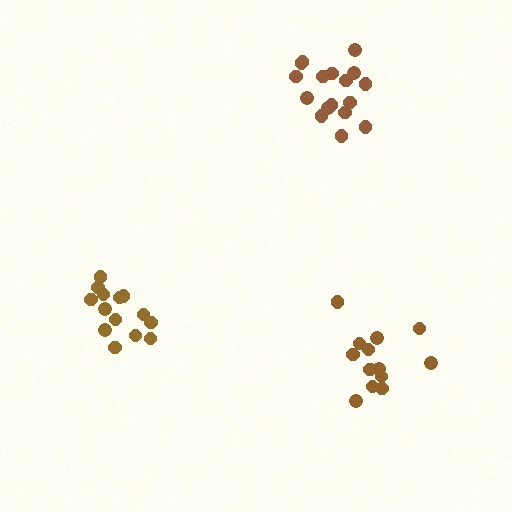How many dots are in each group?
Group 1: 14 dots, Group 2: 13 dots, Group 3: 17 dots (44 total).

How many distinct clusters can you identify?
There are 3 distinct clusters.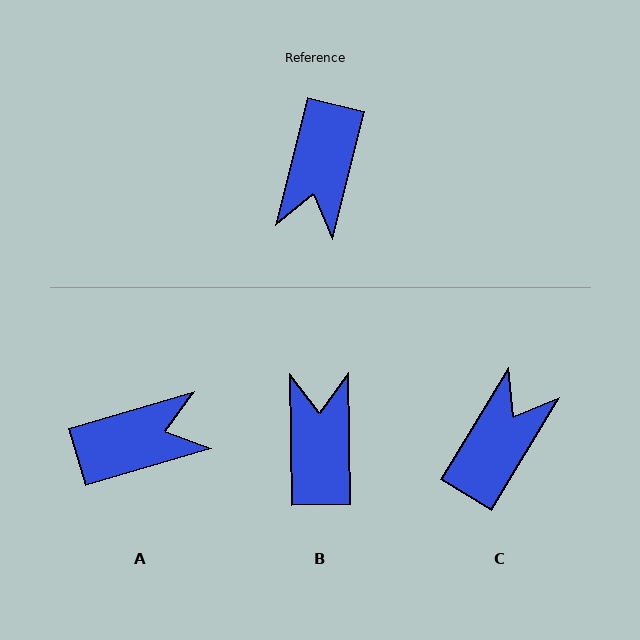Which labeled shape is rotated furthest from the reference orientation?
B, about 165 degrees away.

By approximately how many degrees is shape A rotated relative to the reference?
Approximately 120 degrees counter-clockwise.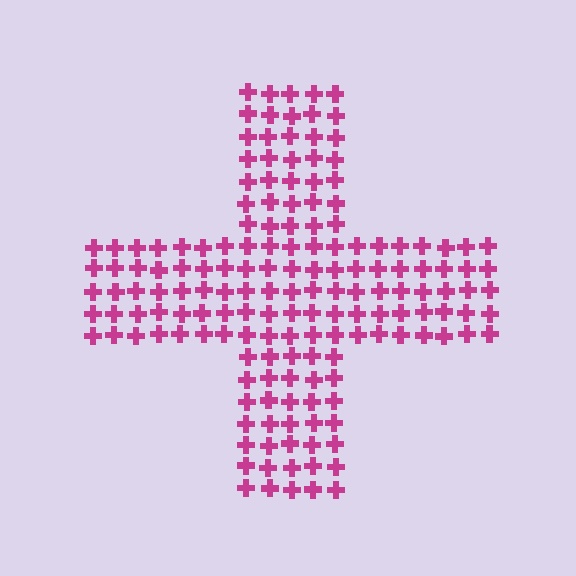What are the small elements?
The small elements are crosses.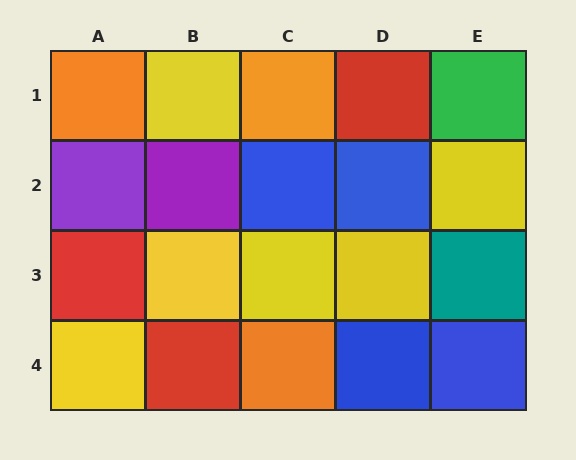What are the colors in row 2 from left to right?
Purple, purple, blue, blue, yellow.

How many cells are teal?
1 cell is teal.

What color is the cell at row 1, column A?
Orange.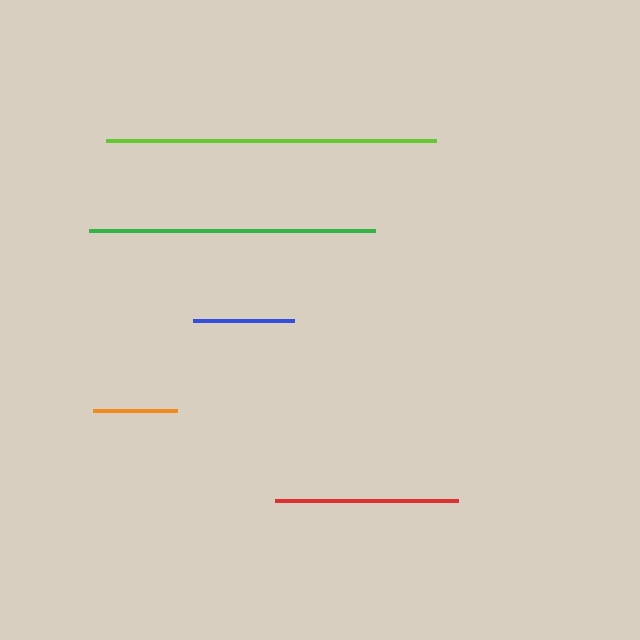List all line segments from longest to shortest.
From longest to shortest: lime, green, red, blue, orange.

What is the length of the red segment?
The red segment is approximately 183 pixels long.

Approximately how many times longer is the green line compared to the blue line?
The green line is approximately 2.8 times the length of the blue line.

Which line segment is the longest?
The lime line is the longest at approximately 329 pixels.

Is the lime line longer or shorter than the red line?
The lime line is longer than the red line.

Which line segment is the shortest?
The orange line is the shortest at approximately 83 pixels.